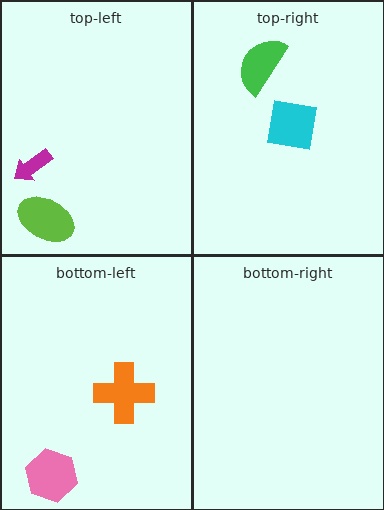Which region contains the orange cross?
The bottom-left region.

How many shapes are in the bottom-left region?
2.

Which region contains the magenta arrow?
The top-left region.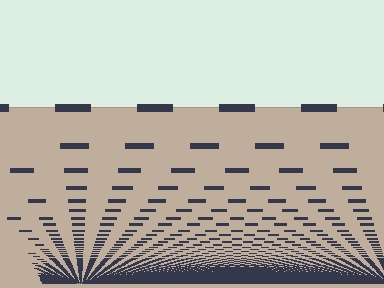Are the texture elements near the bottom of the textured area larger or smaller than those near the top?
Smaller. The gradient is inverted — elements near the bottom are smaller and denser.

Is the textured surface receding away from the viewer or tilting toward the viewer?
The surface appears to tilt toward the viewer. Texture elements get larger and sparser toward the top.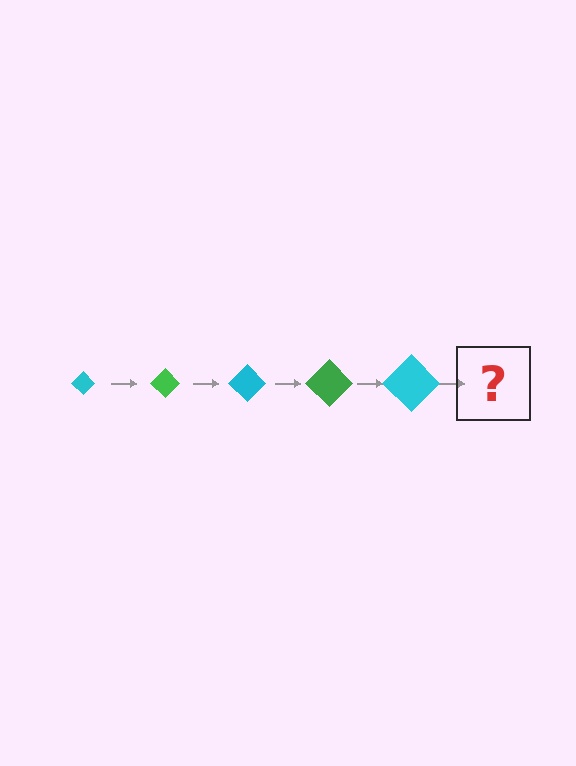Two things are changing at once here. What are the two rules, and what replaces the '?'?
The two rules are that the diamond grows larger each step and the color cycles through cyan and green. The '?' should be a green diamond, larger than the previous one.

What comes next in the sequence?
The next element should be a green diamond, larger than the previous one.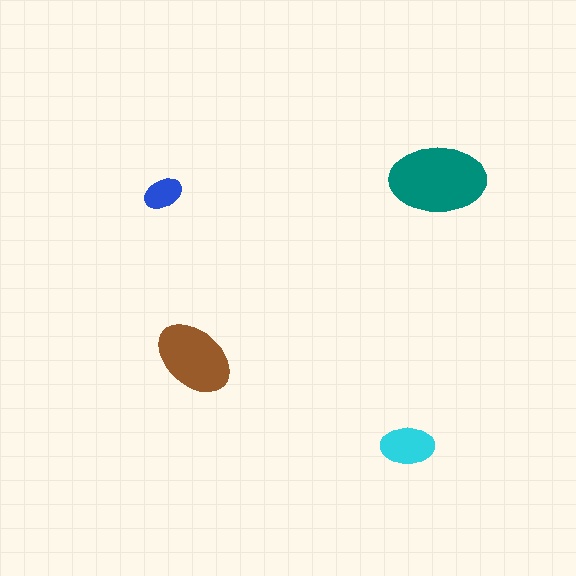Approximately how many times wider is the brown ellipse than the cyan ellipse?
About 1.5 times wider.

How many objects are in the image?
There are 4 objects in the image.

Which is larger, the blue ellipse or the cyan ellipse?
The cyan one.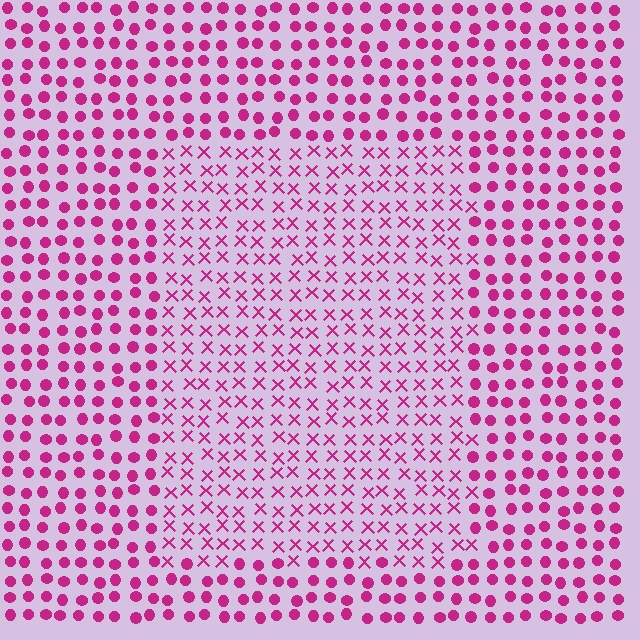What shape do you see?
I see a rectangle.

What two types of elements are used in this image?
The image uses X marks inside the rectangle region and circles outside it.